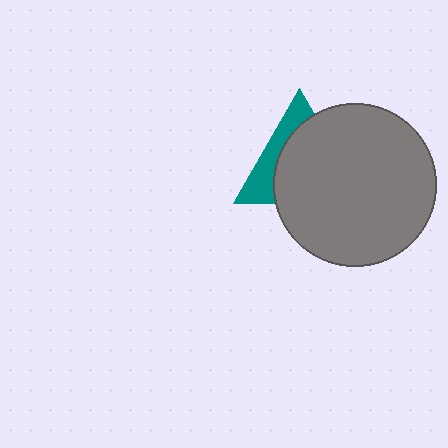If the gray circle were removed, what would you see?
You would see the complete teal triangle.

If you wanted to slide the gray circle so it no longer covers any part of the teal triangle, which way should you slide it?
Slide it toward the lower-right — that is the most direct way to separate the two shapes.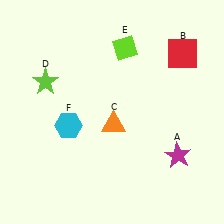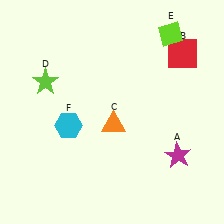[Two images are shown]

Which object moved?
The lime diamond (E) moved right.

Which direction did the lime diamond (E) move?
The lime diamond (E) moved right.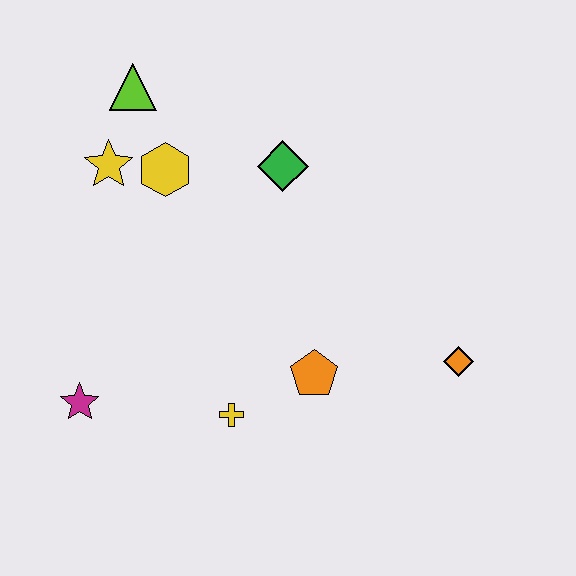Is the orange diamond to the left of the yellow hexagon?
No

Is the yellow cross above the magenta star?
No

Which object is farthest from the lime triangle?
The orange diamond is farthest from the lime triangle.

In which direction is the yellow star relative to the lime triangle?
The yellow star is below the lime triangle.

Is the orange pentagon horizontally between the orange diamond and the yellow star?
Yes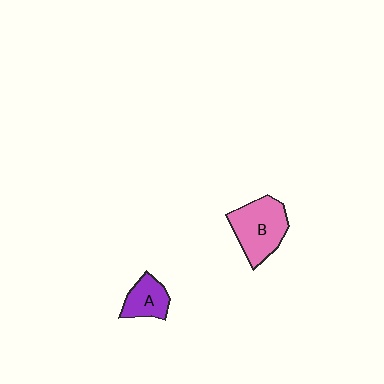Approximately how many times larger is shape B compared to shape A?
Approximately 1.8 times.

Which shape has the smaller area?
Shape A (purple).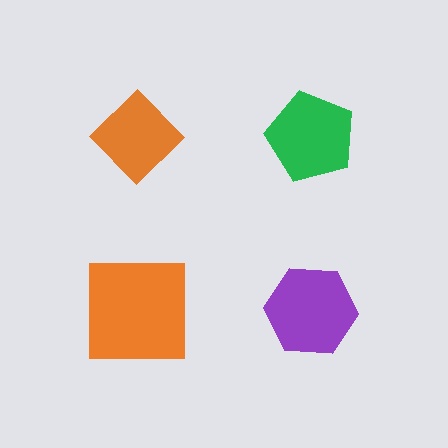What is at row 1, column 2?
A green pentagon.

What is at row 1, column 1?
An orange diamond.